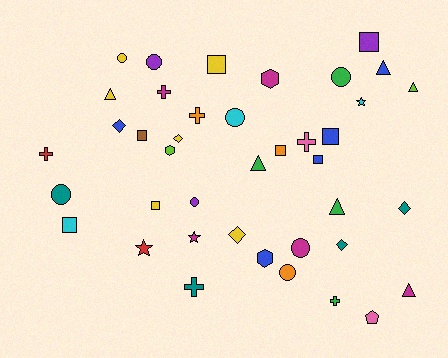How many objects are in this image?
There are 40 objects.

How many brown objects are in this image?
There is 1 brown object.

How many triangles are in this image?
There are 6 triangles.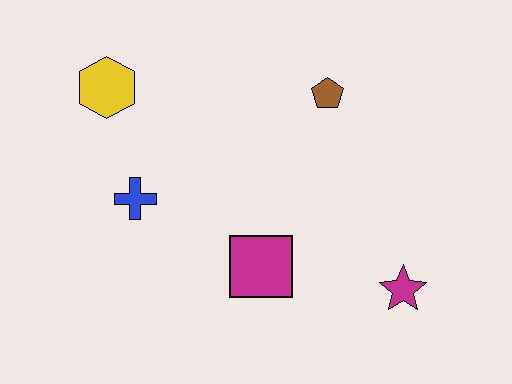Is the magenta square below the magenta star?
No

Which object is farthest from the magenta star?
The yellow hexagon is farthest from the magenta star.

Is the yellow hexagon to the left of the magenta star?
Yes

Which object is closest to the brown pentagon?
The magenta square is closest to the brown pentagon.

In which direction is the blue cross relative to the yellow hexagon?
The blue cross is below the yellow hexagon.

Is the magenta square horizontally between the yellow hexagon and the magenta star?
Yes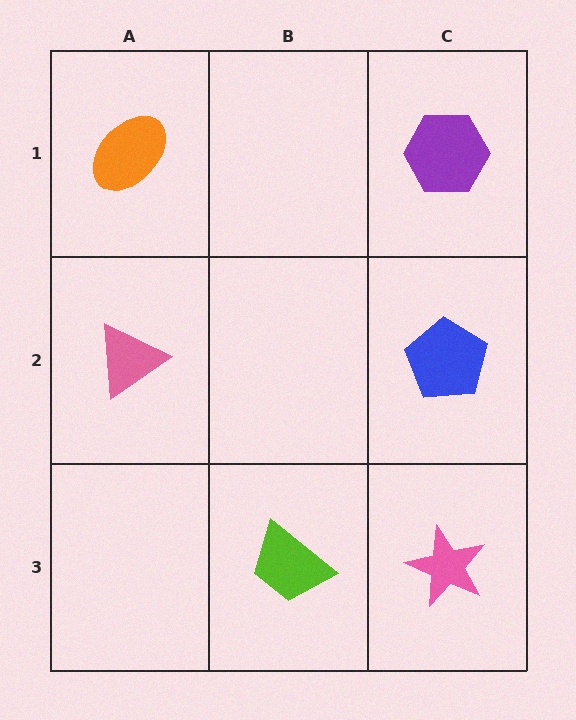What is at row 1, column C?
A purple hexagon.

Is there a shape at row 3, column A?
No, that cell is empty.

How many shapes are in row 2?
2 shapes.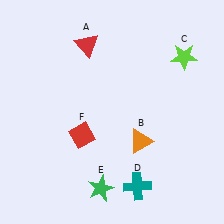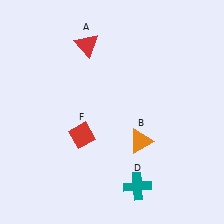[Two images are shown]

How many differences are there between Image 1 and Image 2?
There are 2 differences between the two images.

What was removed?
The green star (E), the lime star (C) were removed in Image 2.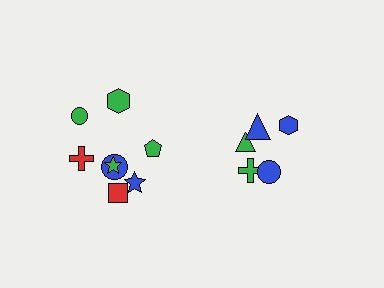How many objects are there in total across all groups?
There are 13 objects.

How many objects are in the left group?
There are 8 objects.